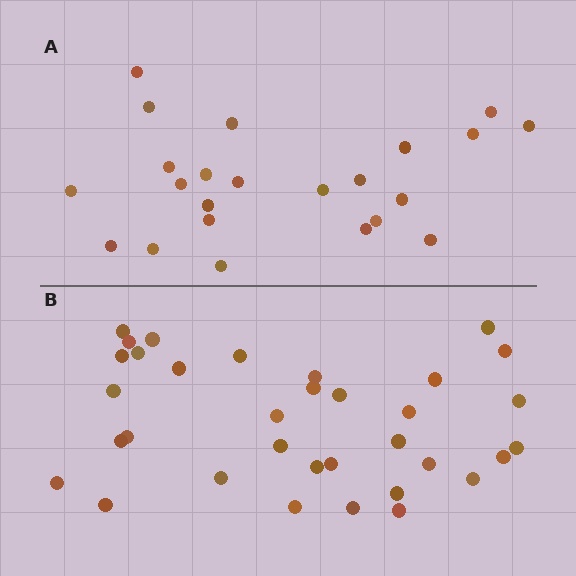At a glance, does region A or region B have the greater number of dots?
Region B (the bottom region) has more dots.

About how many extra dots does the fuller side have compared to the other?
Region B has roughly 12 or so more dots than region A.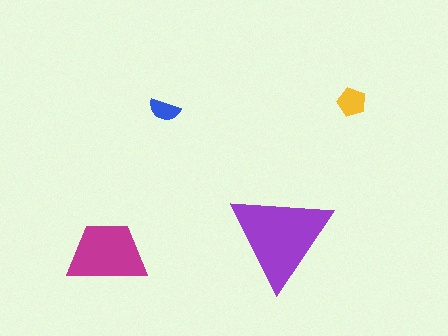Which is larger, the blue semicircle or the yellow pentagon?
The yellow pentagon.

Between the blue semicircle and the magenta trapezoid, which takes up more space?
The magenta trapezoid.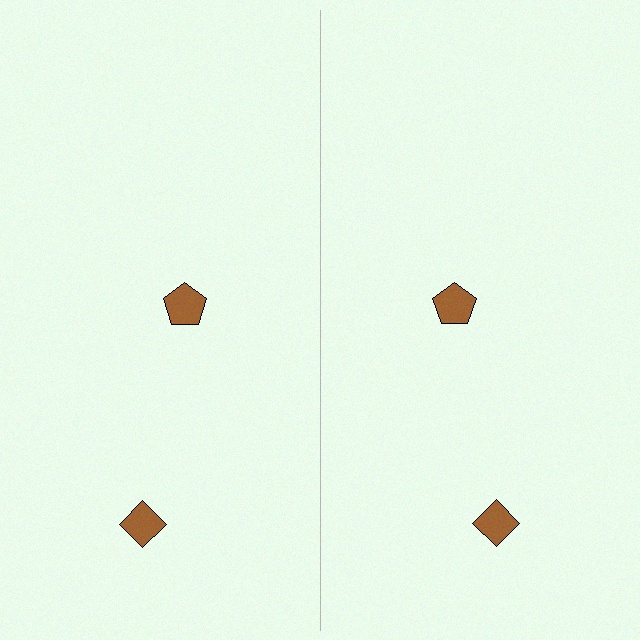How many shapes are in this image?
There are 4 shapes in this image.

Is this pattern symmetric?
Yes, this pattern has bilateral (reflection) symmetry.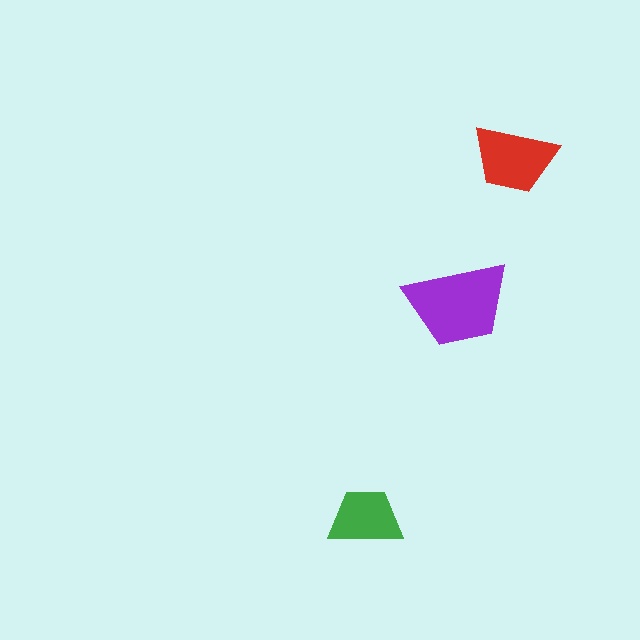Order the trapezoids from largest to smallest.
the purple one, the red one, the green one.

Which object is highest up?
The red trapezoid is topmost.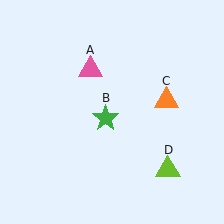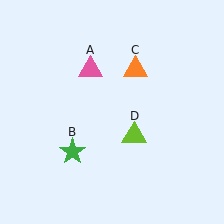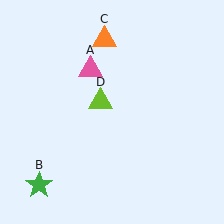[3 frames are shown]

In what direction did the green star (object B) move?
The green star (object B) moved down and to the left.